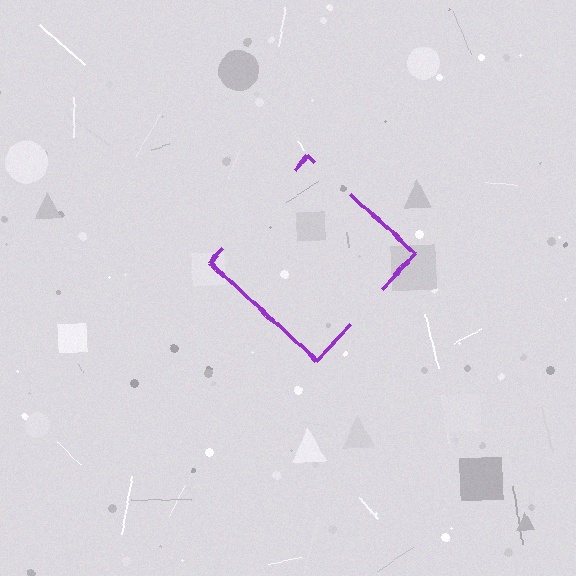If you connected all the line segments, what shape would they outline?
They would outline a diamond.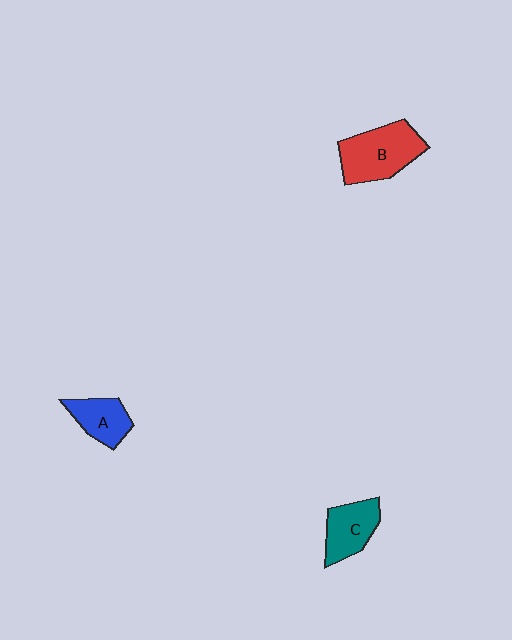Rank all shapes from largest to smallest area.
From largest to smallest: B (red), C (teal), A (blue).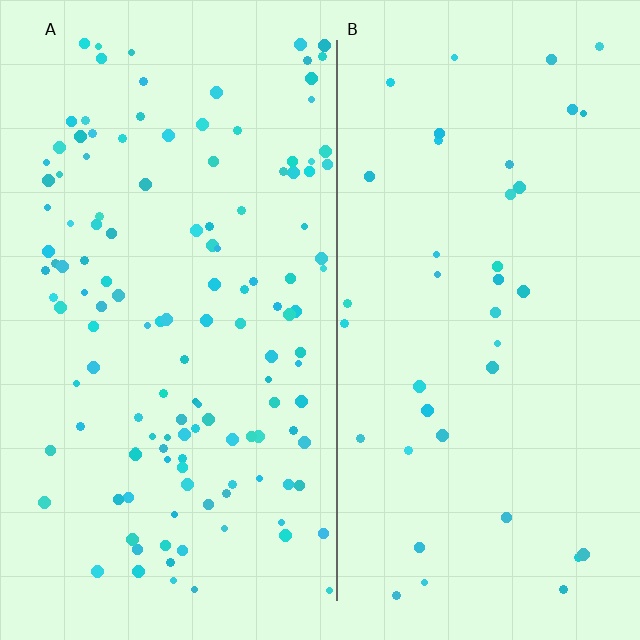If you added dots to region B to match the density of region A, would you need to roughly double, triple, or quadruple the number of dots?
Approximately triple.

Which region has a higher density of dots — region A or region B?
A (the left).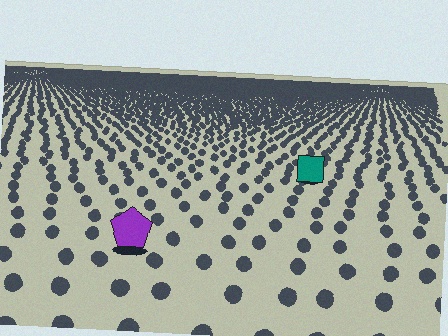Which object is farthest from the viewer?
The teal square is farthest from the viewer. It appears smaller and the ground texture around it is denser.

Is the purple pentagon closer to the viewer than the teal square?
Yes. The purple pentagon is closer — you can tell from the texture gradient: the ground texture is coarser near it.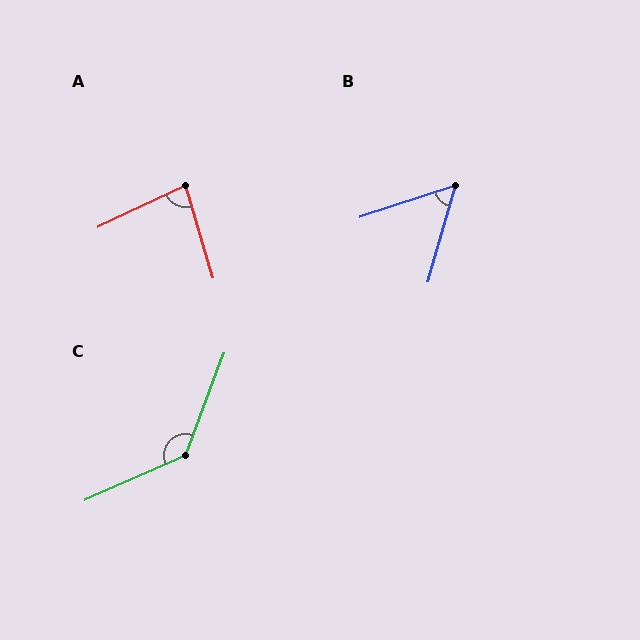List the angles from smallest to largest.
B (56°), A (81°), C (134°).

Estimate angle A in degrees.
Approximately 81 degrees.